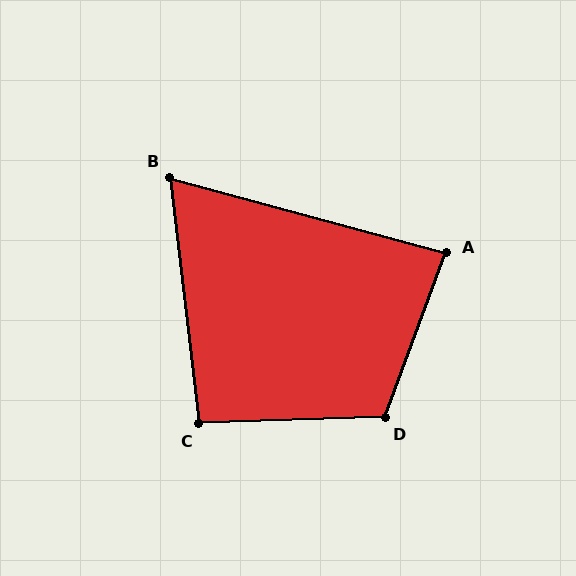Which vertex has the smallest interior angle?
B, at approximately 68 degrees.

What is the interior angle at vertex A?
Approximately 85 degrees (approximately right).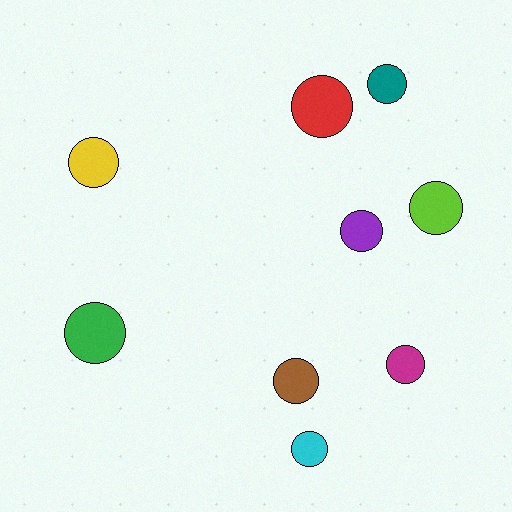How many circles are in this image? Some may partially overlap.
There are 9 circles.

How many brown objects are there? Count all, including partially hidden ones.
There is 1 brown object.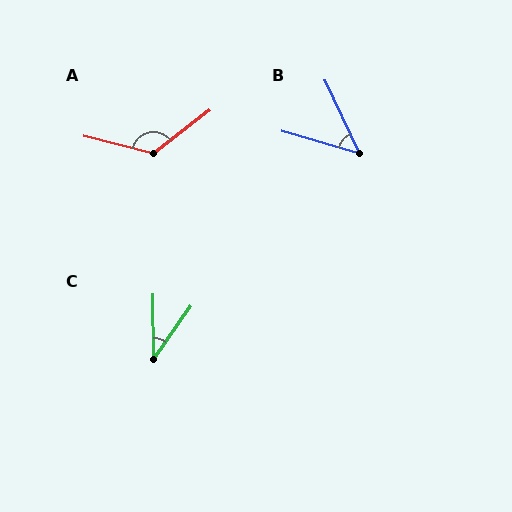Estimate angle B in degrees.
Approximately 48 degrees.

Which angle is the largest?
A, at approximately 129 degrees.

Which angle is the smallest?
C, at approximately 36 degrees.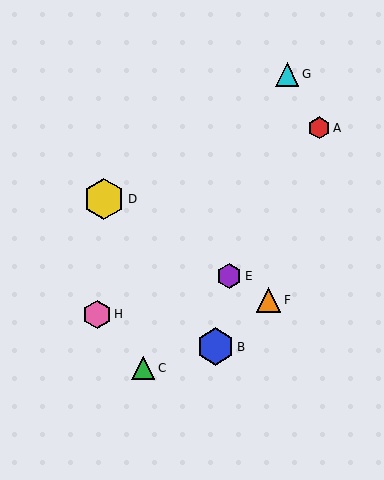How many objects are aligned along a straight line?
3 objects (D, E, F) are aligned along a straight line.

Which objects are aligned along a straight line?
Objects D, E, F are aligned along a straight line.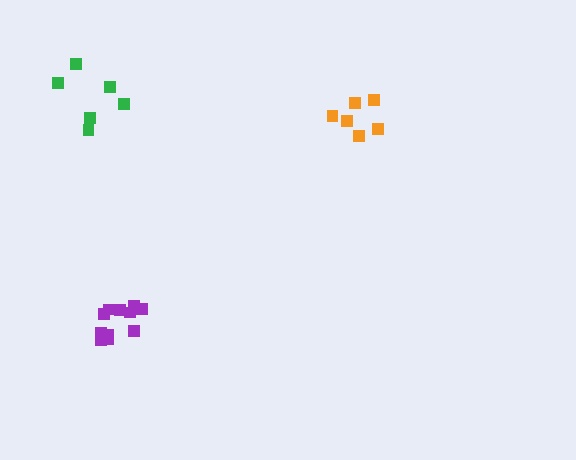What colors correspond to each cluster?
The clusters are colored: orange, purple, green.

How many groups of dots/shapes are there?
There are 3 groups.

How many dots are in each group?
Group 1: 6 dots, Group 2: 11 dots, Group 3: 6 dots (23 total).